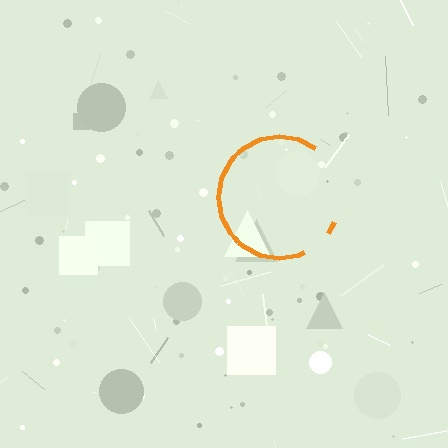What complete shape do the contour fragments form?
The contour fragments form a circle.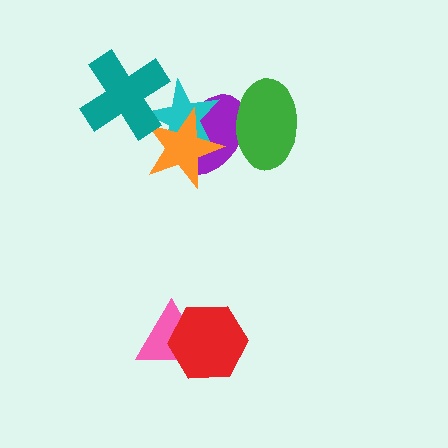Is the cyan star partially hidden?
Yes, it is partially covered by another shape.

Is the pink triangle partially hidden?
Yes, it is partially covered by another shape.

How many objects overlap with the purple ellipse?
3 objects overlap with the purple ellipse.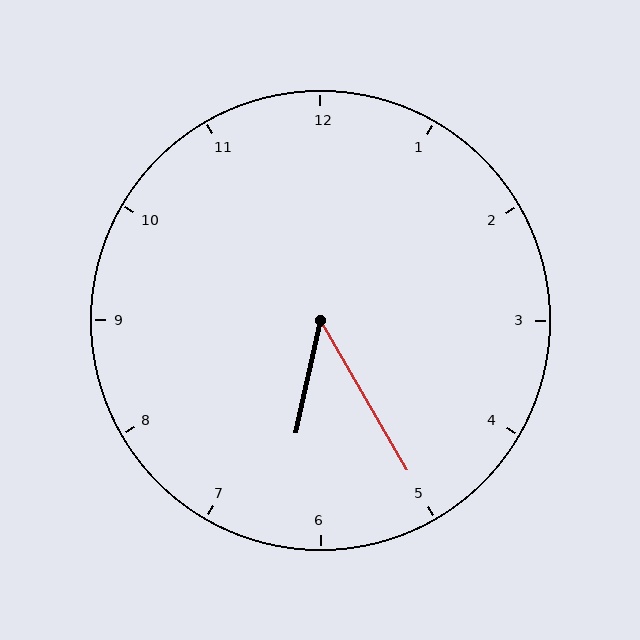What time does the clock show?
6:25.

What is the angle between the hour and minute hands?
Approximately 42 degrees.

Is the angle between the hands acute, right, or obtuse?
It is acute.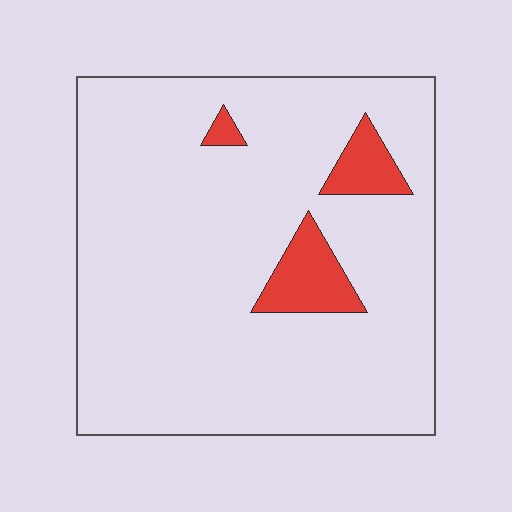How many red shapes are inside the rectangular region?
3.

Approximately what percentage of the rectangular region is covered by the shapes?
Approximately 10%.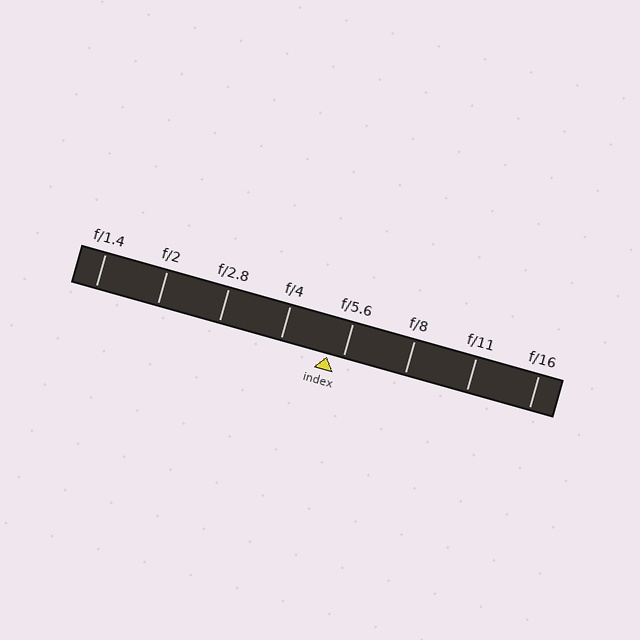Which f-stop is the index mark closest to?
The index mark is closest to f/5.6.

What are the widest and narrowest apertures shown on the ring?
The widest aperture shown is f/1.4 and the narrowest is f/16.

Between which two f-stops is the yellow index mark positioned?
The index mark is between f/4 and f/5.6.